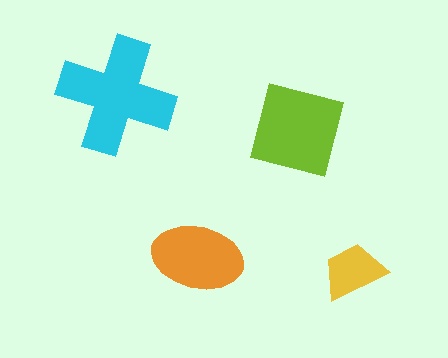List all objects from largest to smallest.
The cyan cross, the lime square, the orange ellipse, the yellow trapezoid.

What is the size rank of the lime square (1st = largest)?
2nd.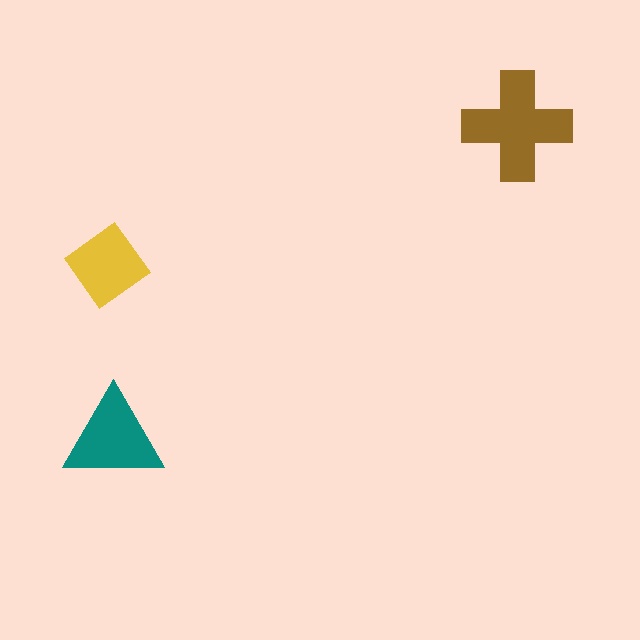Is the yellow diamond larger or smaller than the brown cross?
Smaller.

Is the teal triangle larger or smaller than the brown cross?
Smaller.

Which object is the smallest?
The yellow diamond.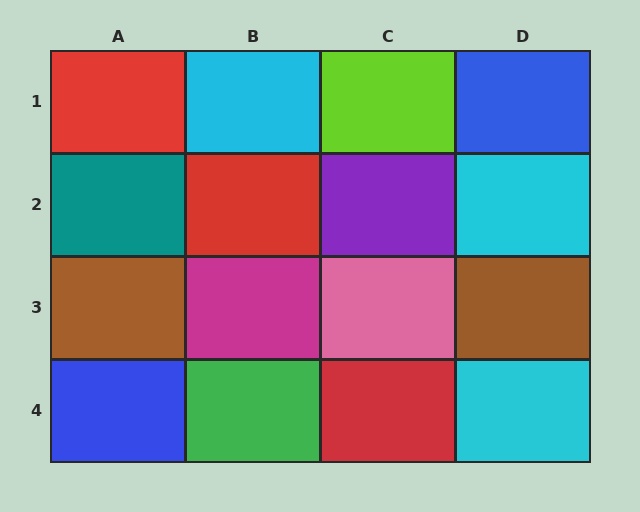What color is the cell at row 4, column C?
Red.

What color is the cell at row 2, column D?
Cyan.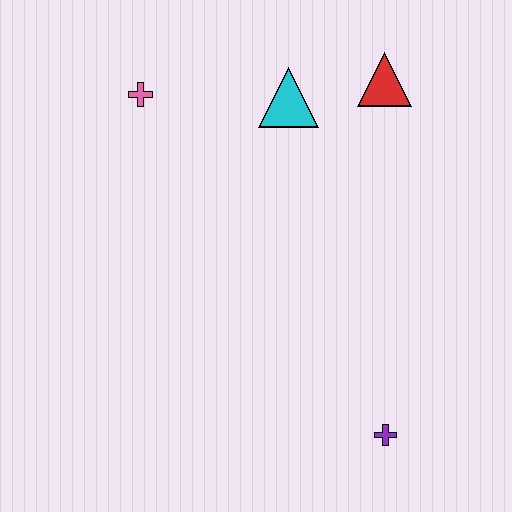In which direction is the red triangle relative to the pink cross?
The red triangle is to the right of the pink cross.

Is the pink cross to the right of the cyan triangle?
No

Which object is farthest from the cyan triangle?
The purple cross is farthest from the cyan triangle.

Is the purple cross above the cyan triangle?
No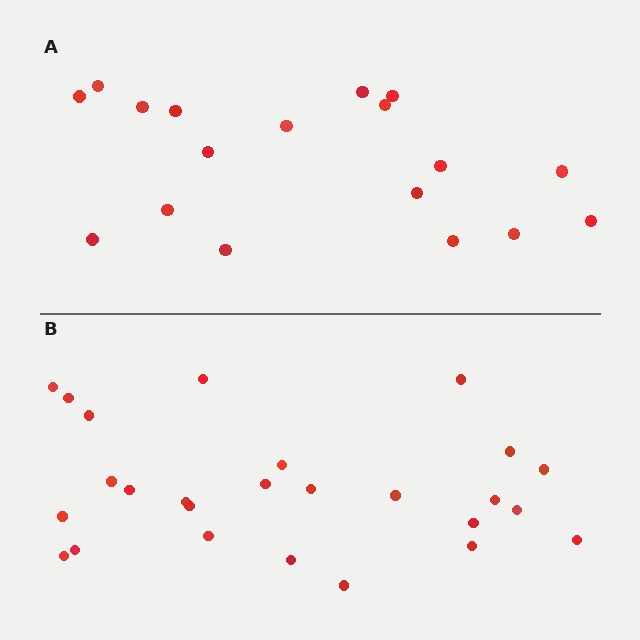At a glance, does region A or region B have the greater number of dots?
Region B (the bottom region) has more dots.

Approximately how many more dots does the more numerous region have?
Region B has roughly 8 or so more dots than region A.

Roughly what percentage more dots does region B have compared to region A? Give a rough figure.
About 45% more.